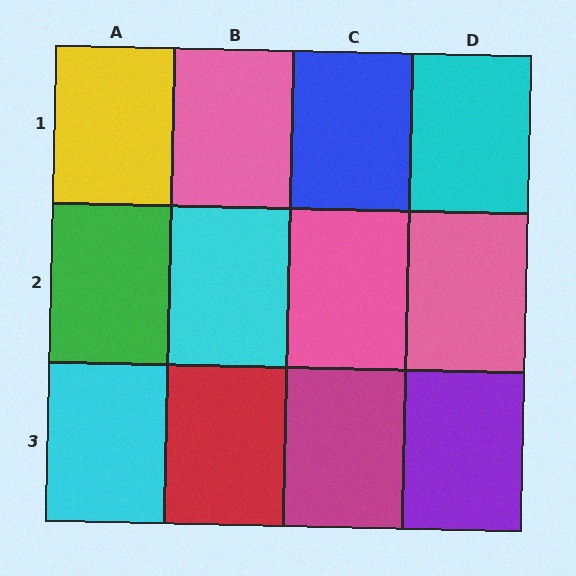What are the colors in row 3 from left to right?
Cyan, red, magenta, purple.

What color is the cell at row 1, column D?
Cyan.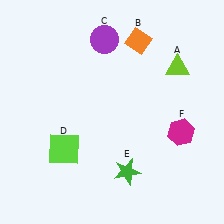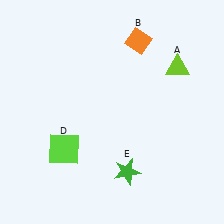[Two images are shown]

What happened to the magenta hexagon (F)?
The magenta hexagon (F) was removed in Image 2. It was in the bottom-right area of Image 1.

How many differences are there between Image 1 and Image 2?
There are 2 differences between the two images.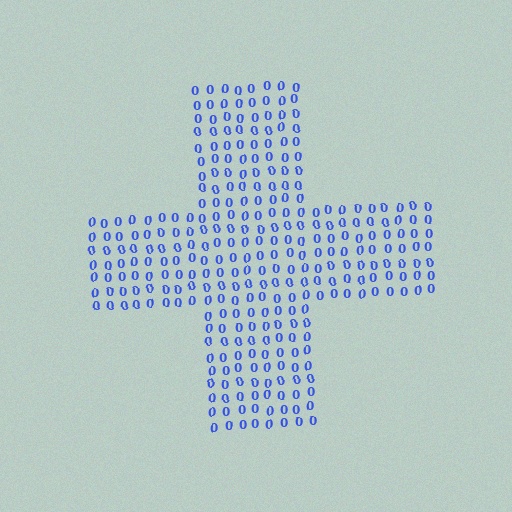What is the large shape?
The large shape is a cross.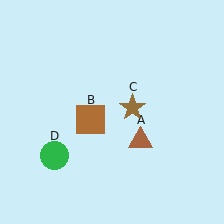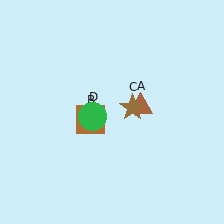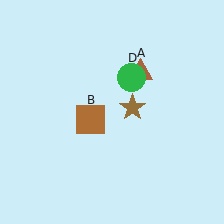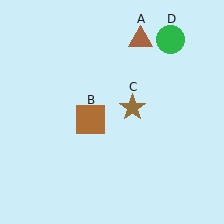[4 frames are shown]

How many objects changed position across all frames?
2 objects changed position: brown triangle (object A), green circle (object D).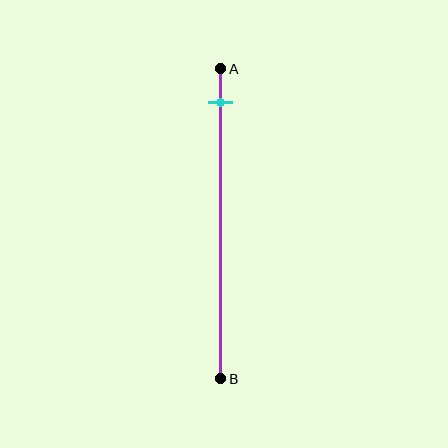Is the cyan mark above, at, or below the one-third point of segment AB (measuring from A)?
The cyan mark is above the one-third point of segment AB.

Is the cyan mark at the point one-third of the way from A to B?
No, the mark is at about 10% from A, not at the 33% one-third point.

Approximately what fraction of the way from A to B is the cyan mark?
The cyan mark is approximately 10% of the way from A to B.